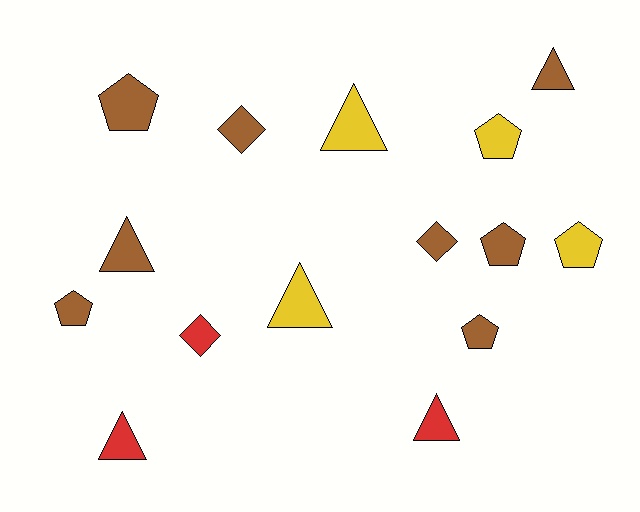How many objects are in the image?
There are 15 objects.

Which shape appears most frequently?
Triangle, with 6 objects.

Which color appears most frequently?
Brown, with 8 objects.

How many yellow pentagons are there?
There are 2 yellow pentagons.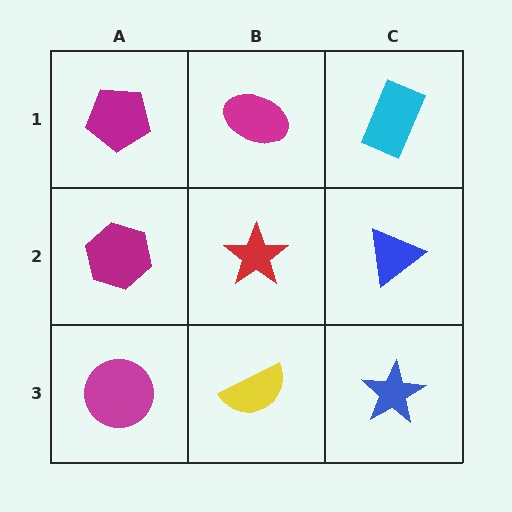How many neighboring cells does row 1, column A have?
2.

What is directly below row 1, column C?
A blue triangle.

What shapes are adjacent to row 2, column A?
A magenta pentagon (row 1, column A), a magenta circle (row 3, column A), a red star (row 2, column B).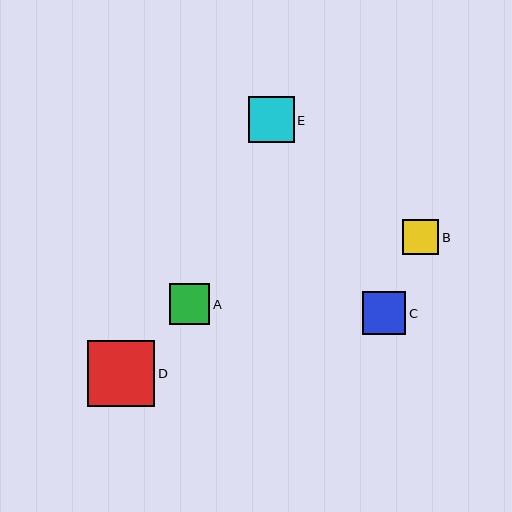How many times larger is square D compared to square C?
Square D is approximately 1.6 times the size of square C.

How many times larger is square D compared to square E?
Square D is approximately 1.5 times the size of square E.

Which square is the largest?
Square D is the largest with a size of approximately 67 pixels.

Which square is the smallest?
Square B is the smallest with a size of approximately 36 pixels.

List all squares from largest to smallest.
From largest to smallest: D, E, C, A, B.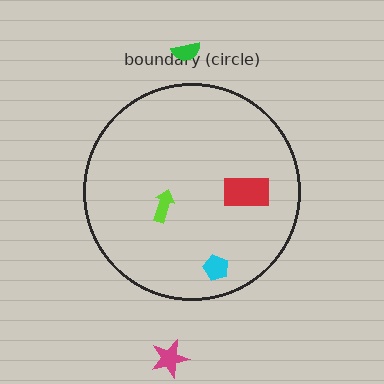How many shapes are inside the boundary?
3 inside, 2 outside.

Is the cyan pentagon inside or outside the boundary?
Inside.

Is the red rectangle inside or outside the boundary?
Inside.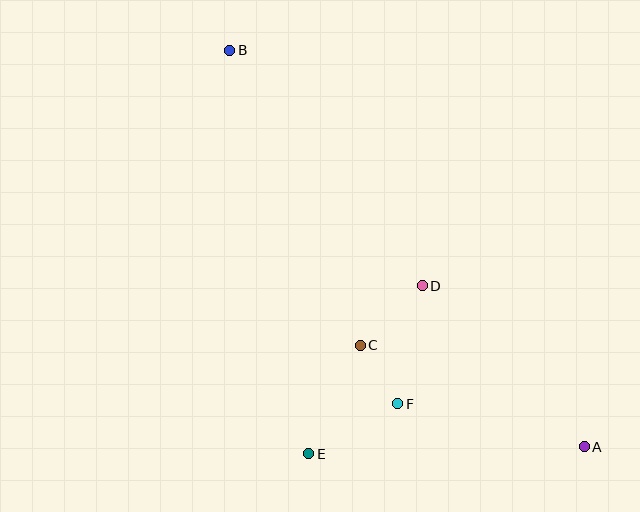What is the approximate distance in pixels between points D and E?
The distance between D and E is approximately 203 pixels.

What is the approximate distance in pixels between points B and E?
The distance between B and E is approximately 411 pixels.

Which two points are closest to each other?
Points C and F are closest to each other.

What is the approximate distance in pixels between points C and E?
The distance between C and E is approximately 120 pixels.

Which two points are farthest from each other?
Points A and B are farthest from each other.